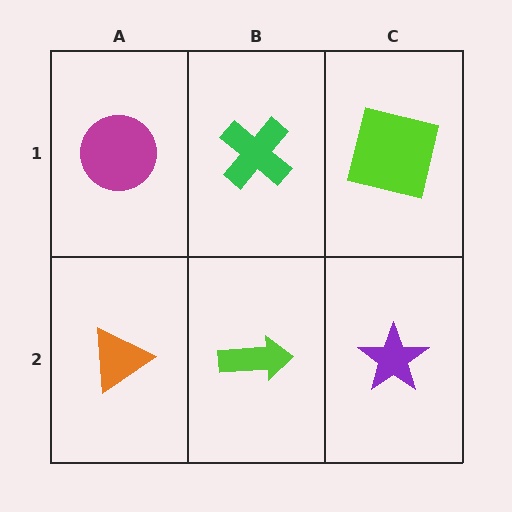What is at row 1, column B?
A green cross.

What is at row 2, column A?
An orange triangle.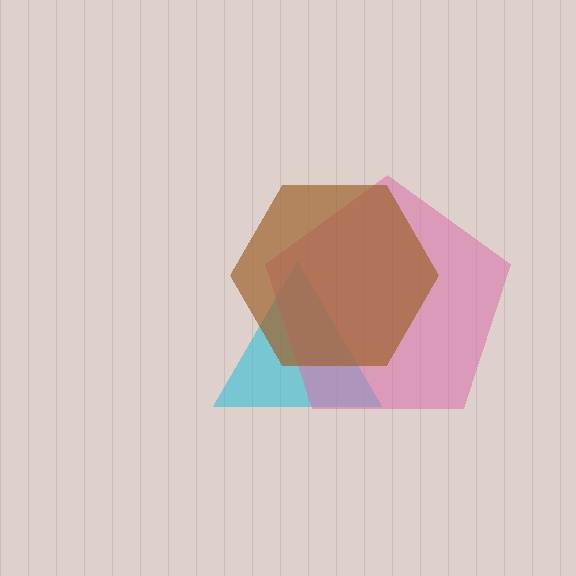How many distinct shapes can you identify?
There are 3 distinct shapes: a cyan triangle, a pink pentagon, a brown hexagon.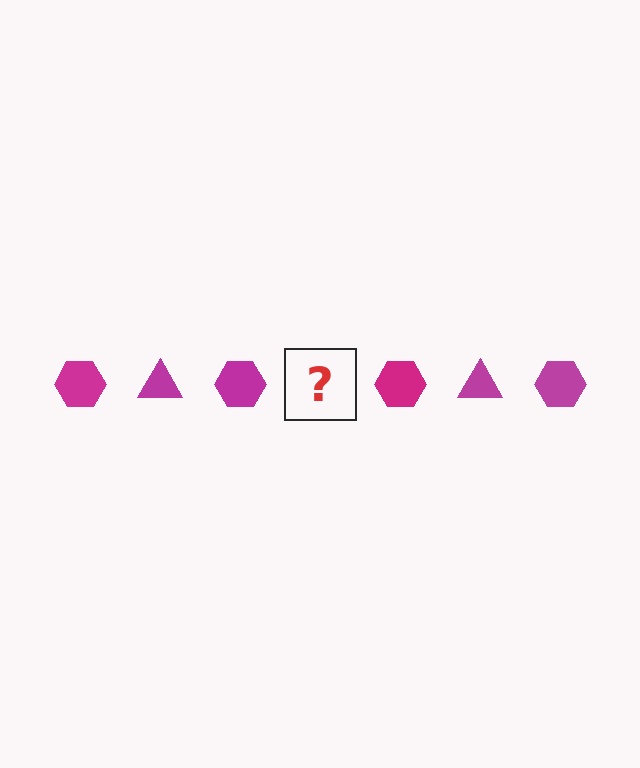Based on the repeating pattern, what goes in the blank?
The blank should be a magenta triangle.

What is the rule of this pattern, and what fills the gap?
The rule is that the pattern cycles through hexagon, triangle shapes in magenta. The gap should be filled with a magenta triangle.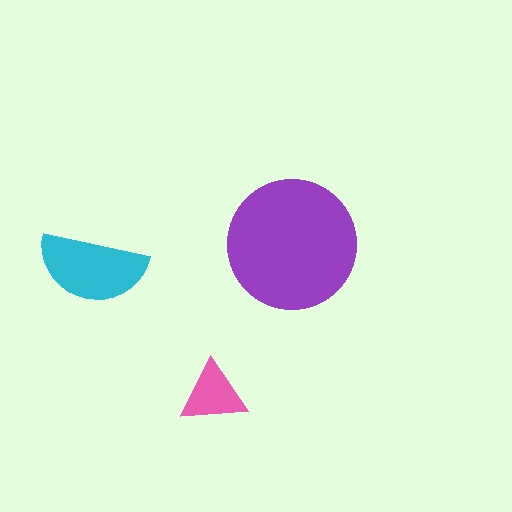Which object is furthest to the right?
The purple circle is rightmost.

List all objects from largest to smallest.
The purple circle, the cyan semicircle, the pink triangle.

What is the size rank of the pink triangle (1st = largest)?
3rd.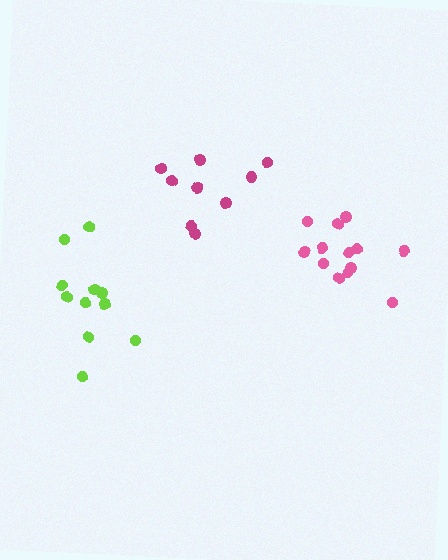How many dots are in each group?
Group 1: 11 dots, Group 2: 13 dots, Group 3: 9 dots (33 total).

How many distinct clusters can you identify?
There are 3 distinct clusters.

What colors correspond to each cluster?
The clusters are colored: lime, pink, magenta.